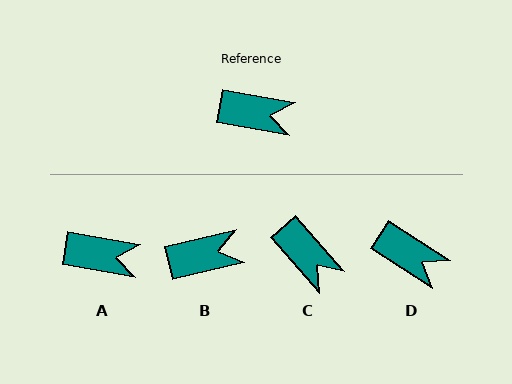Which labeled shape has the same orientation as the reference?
A.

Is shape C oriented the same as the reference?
No, it is off by about 39 degrees.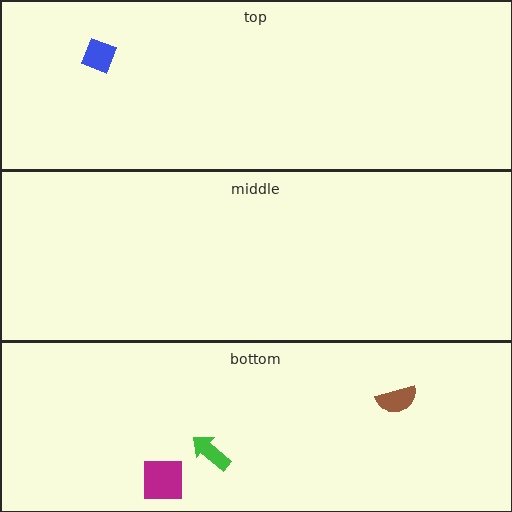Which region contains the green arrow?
The bottom region.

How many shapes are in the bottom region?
3.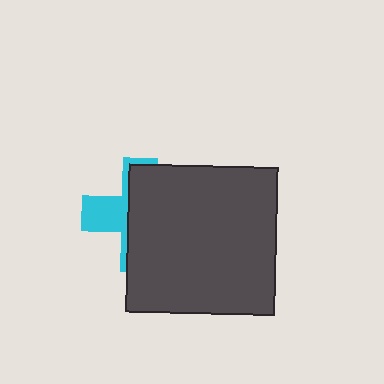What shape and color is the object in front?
The object in front is a dark gray square.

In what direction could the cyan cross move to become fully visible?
The cyan cross could move left. That would shift it out from behind the dark gray square entirely.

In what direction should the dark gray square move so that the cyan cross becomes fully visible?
The dark gray square should move right. That is the shortest direction to clear the overlap and leave the cyan cross fully visible.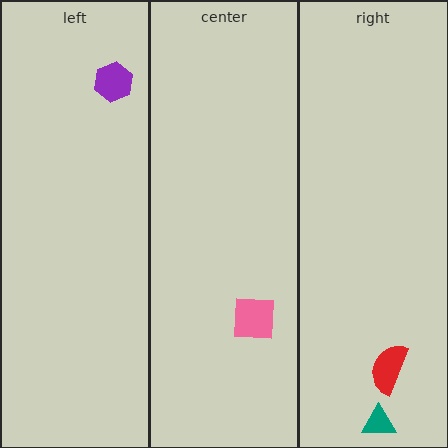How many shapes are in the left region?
1.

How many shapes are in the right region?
2.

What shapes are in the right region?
The teal triangle, the red semicircle.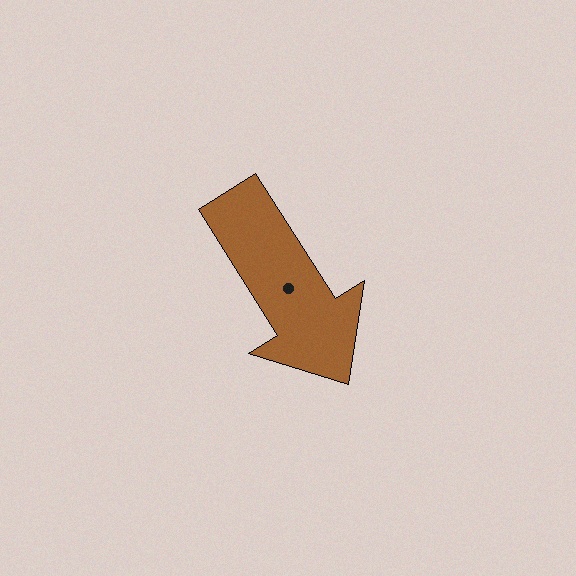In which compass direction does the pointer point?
Southeast.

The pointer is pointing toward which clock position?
Roughly 5 o'clock.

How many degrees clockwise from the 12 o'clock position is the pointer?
Approximately 148 degrees.